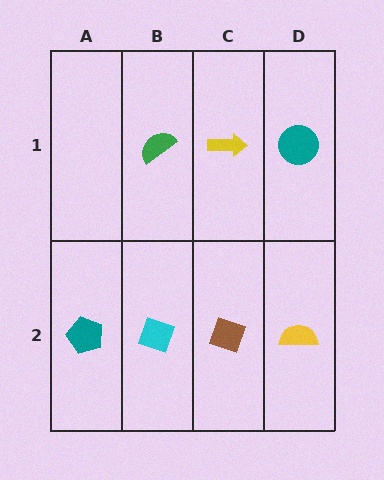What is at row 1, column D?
A teal circle.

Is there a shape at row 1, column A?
No, that cell is empty.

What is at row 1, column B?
A green semicircle.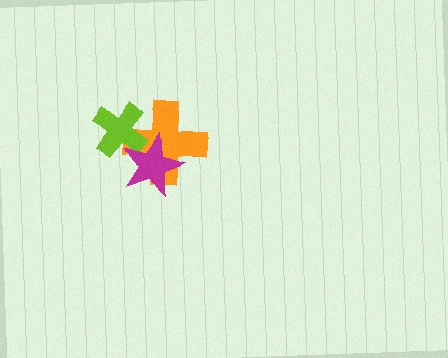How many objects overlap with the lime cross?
2 objects overlap with the lime cross.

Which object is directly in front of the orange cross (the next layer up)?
The lime cross is directly in front of the orange cross.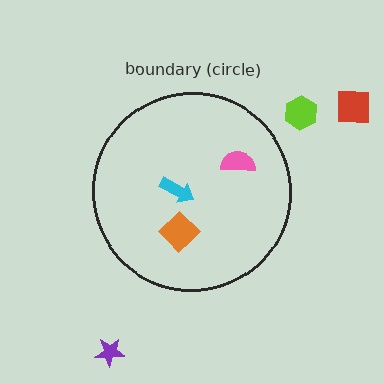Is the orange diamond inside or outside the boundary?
Inside.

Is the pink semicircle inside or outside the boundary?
Inside.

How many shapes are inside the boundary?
3 inside, 3 outside.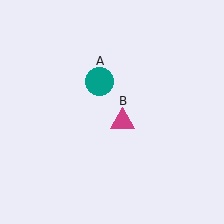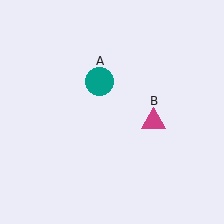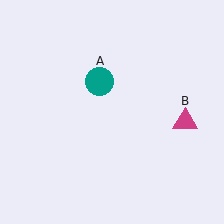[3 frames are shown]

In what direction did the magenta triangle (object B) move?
The magenta triangle (object B) moved right.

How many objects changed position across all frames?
1 object changed position: magenta triangle (object B).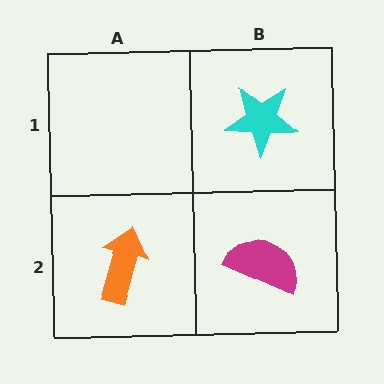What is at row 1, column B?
A cyan star.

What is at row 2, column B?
A magenta semicircle.